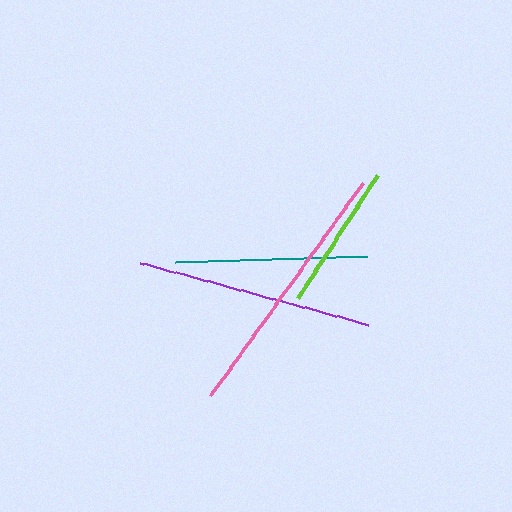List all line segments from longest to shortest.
From longest to shortest: pink, purple, teal, lime.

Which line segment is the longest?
The pink line is the longest at approximately 261 pixels.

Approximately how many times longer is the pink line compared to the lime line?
The pink line is approximately 1.8 times the length of the lime line.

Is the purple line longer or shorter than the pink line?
The pink line is longer than the purple line.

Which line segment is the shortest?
The lime line is the shortest at approximately 146 pixels.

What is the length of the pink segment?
The pink segment is approximately 261 pixels long.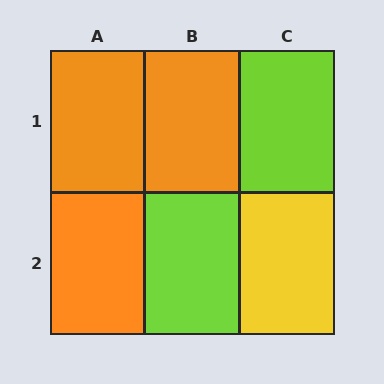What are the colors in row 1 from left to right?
Orange, orange, lime.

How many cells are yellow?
1 cell is yellow.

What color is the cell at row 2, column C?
Yellow.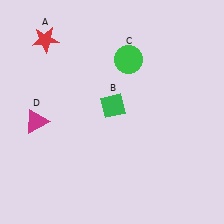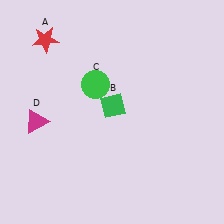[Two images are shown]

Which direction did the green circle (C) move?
The green circle (C) moved left.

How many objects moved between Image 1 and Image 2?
1 object moved between the two images.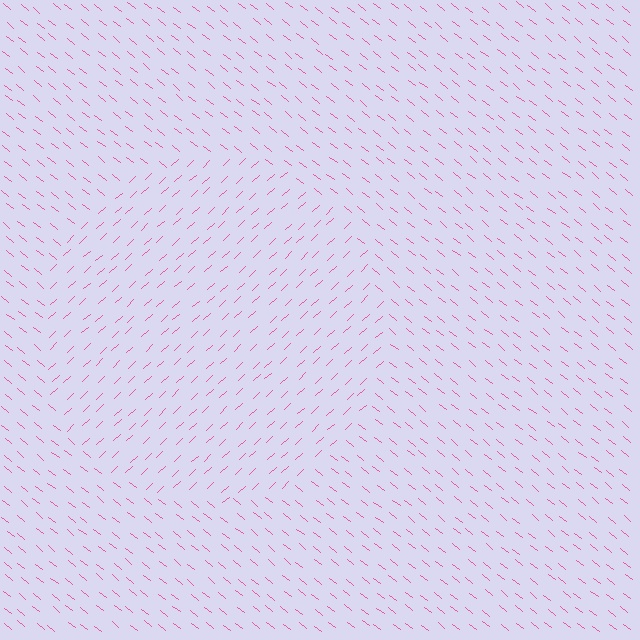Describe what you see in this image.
The image is filled with small pink line segments. A circle region in the image has lines oriented differently from the surrounding lines, creating a visible texture boundary.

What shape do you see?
I see a circle.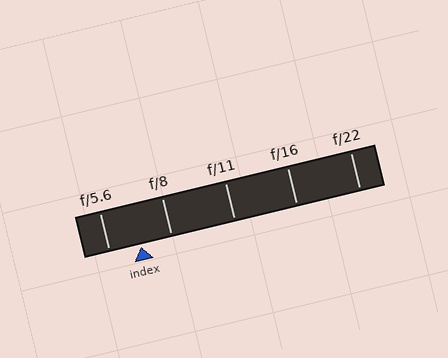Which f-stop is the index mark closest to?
The index mark is closest to f/8.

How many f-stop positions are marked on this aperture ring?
There are 5 f-stop positions marked.